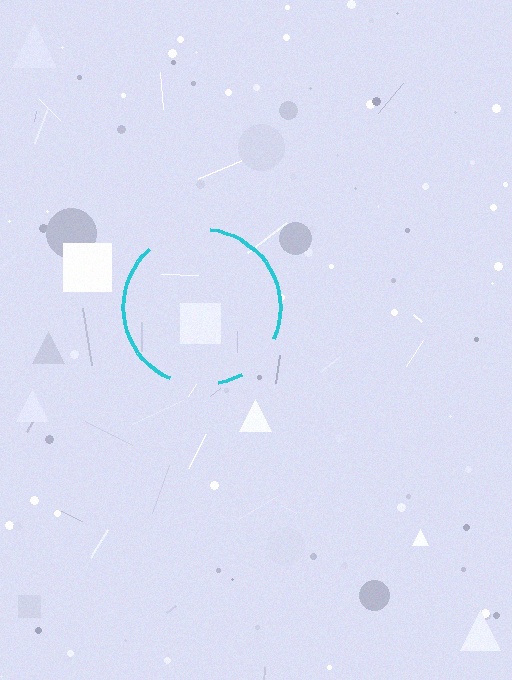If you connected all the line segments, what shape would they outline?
They would outline a circle.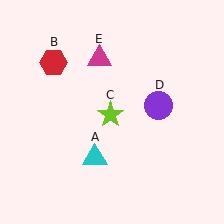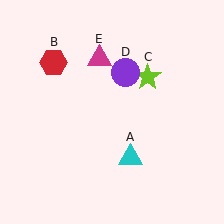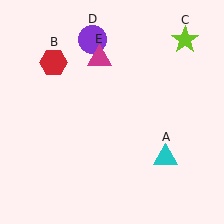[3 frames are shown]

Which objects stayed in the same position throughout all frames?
Red hexagon (object B) and magenta triangle (object E) remained stationary.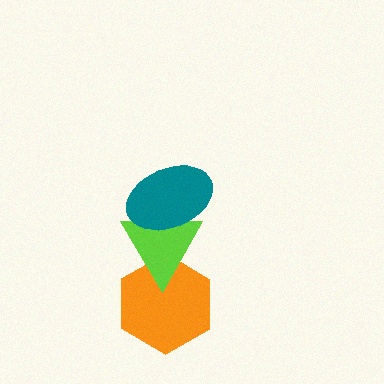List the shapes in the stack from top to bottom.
From top to bottom: the teal ellipse, the lime triangle, the orange hexagon.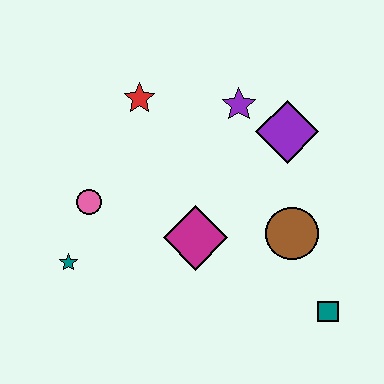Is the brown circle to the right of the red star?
Yes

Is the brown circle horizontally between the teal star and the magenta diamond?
No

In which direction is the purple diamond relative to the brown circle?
The purple diamond is above the brown circle.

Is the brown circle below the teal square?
No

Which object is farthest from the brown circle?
The teal star is farthest from the brown circle.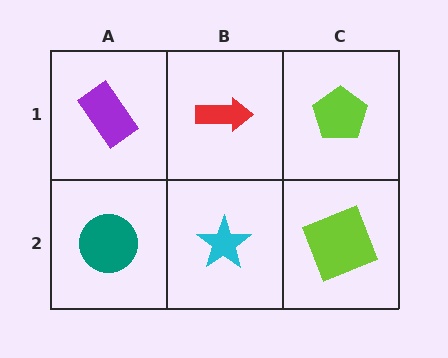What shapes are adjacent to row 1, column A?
A teal circle (row 2, column A), a red arrow (row 1, column B).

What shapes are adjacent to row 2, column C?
A lime pentagon (row 1, column C), a cyan star (row 2, column B).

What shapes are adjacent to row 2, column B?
A red arrow (row 1, column B), a teal circle (row 2, column A), a lime square (row 2, column C).